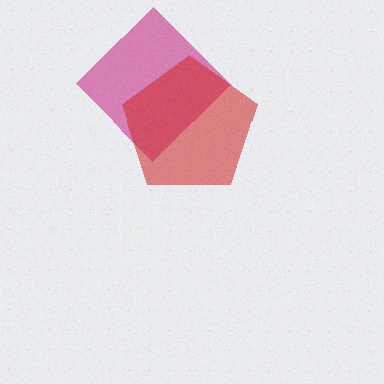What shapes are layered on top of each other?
The layered shapes are: a magenta diamond, a red pentagon.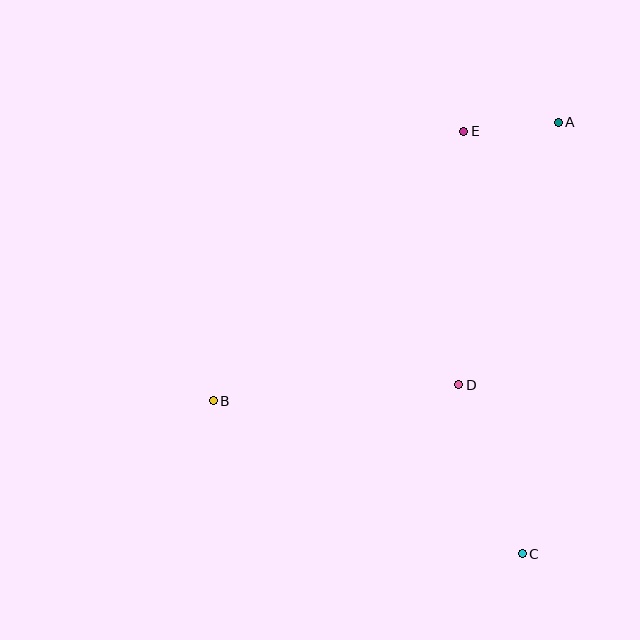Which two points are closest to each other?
Points A and E are closest to each other.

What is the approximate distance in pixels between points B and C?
The distance between B and C is approximately 345 pixels.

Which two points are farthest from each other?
Points A and B are farthest from each other.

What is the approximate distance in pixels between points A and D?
The distance between A and D is approximately 281 pixels.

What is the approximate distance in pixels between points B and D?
The distance between B and D is approximately 246 pixels.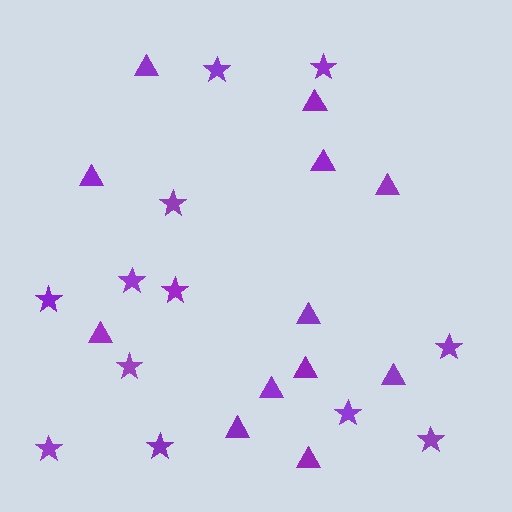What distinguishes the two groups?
There are 2 groups: one group of triangles (12) and one group of stars (12).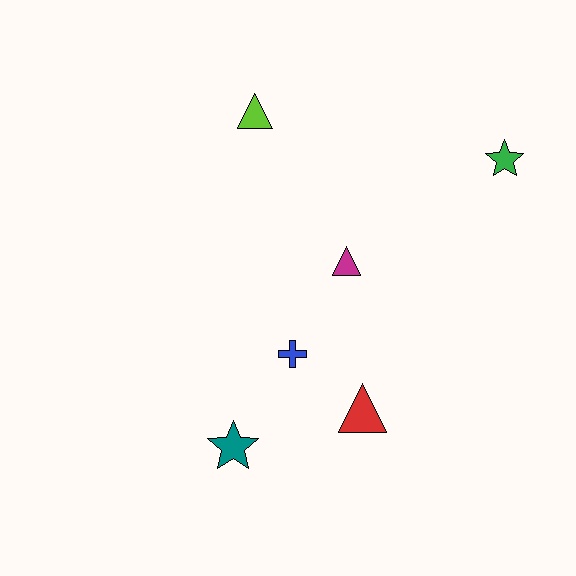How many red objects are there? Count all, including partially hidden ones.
There is 1 red object.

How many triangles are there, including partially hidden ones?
There are 3 triangles.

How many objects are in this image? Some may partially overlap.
There are 6 objects.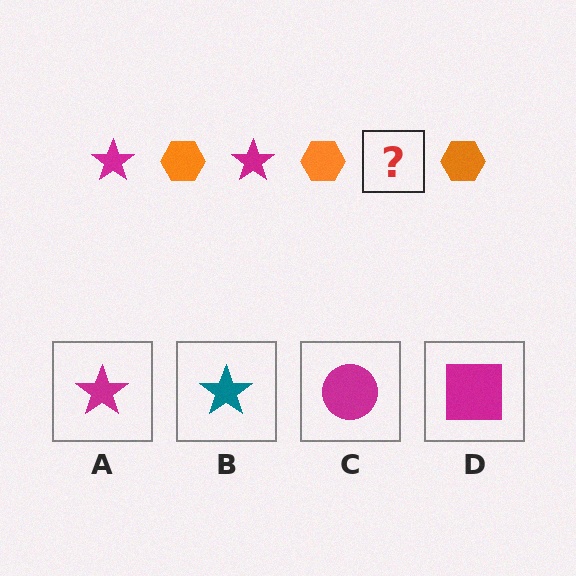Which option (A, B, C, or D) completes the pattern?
A.